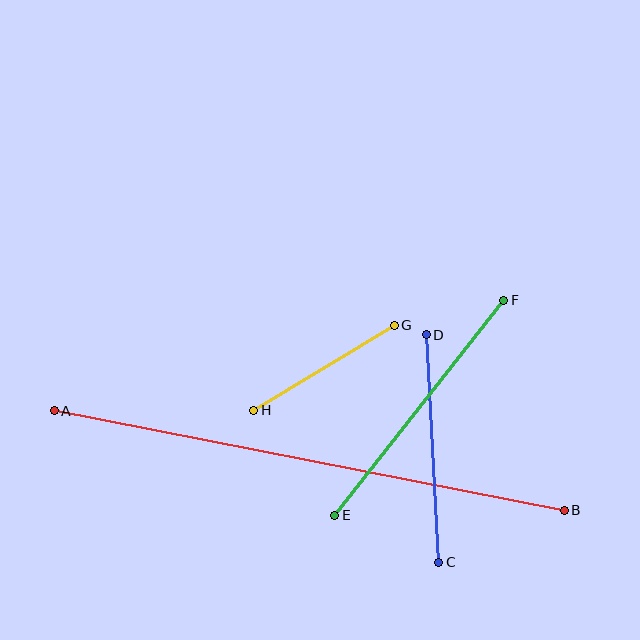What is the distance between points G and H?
The distance is approximately 164 pixels.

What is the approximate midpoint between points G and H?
The midpoint is at approximately (324, 368) pixels.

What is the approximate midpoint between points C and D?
The midpoint is at approximately (433, 448) pixels.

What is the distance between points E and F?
The distance is approximately 274 pixels.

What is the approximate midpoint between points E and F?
The midpoint is at approximately (419, 408) pixels.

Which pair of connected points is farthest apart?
Points A and B are farthest apart.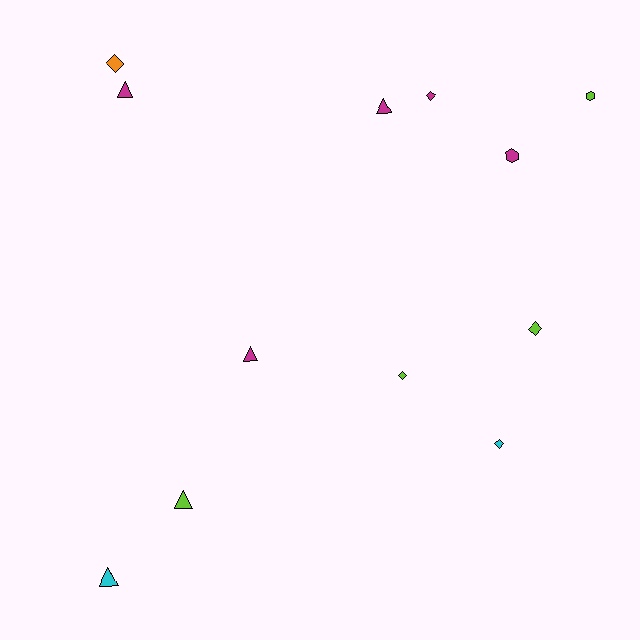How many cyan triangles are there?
There is 1 cyan triangle.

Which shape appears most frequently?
Triangle, with 5 objects.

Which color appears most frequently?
Magenta, with 5 objects.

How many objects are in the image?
There are 12 objects.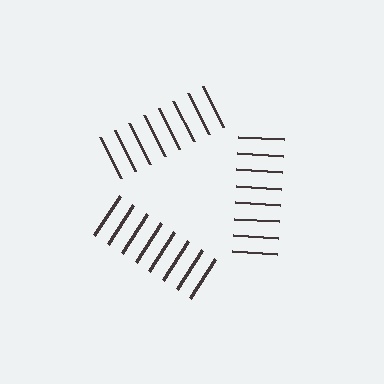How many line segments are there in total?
24 — 8 along each of the 3 edges.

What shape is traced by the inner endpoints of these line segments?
An illusory triangle — the line segments terminate on its edges but no continuous stroke is drawn.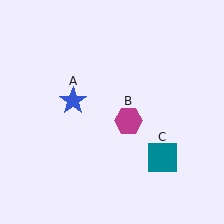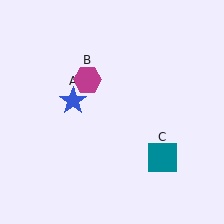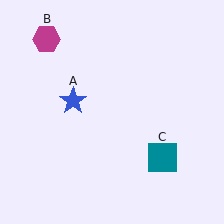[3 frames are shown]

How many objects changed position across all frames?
1 object changed position: magenta hexagon (object B).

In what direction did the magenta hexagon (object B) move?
The magenta hexagon (object B) moved up and to the left.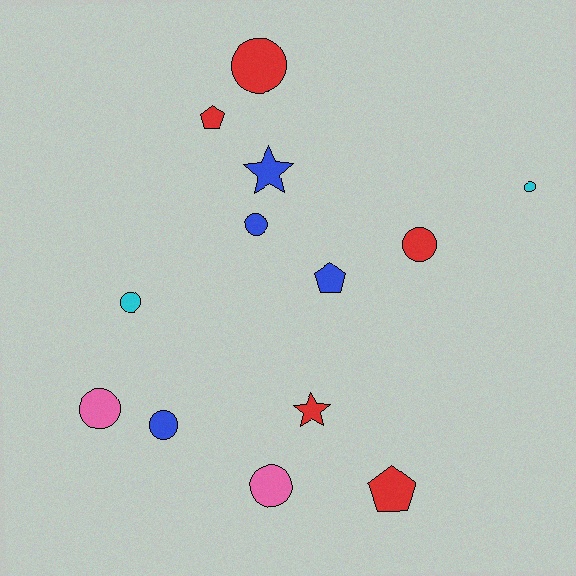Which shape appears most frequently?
Circle, with 8 objects.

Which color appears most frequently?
Red, with 5 objects.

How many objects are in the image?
There are 13 objects.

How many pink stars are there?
There are no pink stars.